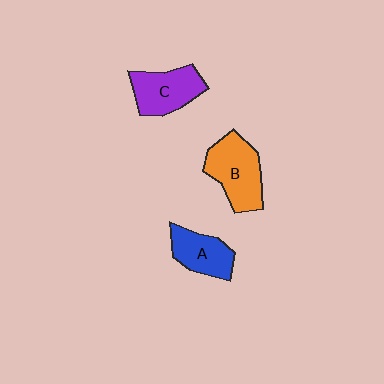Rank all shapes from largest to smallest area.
From largest to smallest: B (orange), C (purple), A (blue).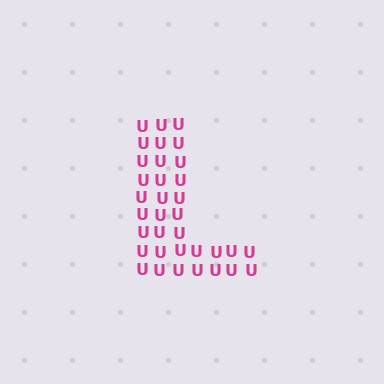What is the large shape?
The large shape is the letter L.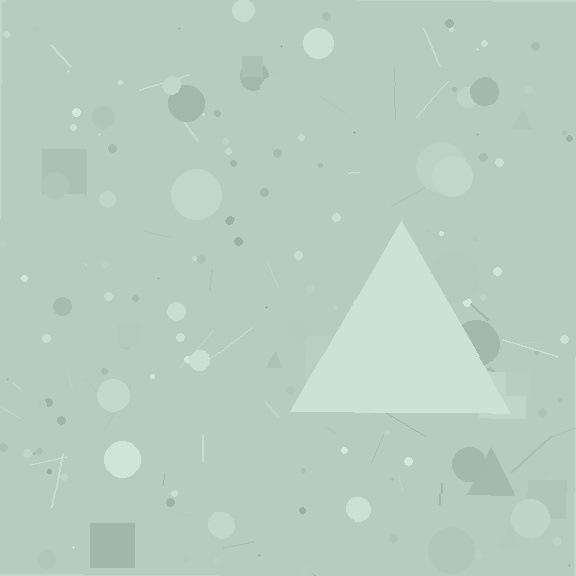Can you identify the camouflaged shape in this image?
The camouflaged shape is a triangle.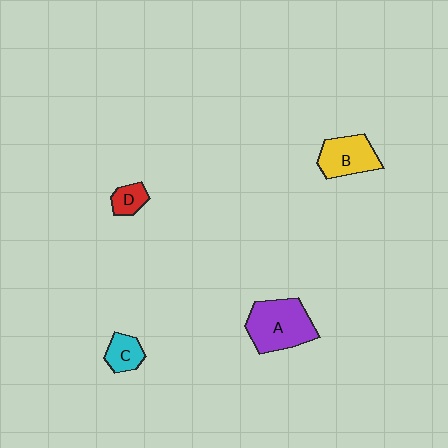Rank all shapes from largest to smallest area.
From largest to smallest: A (purple), B (yellow), C (cyan), D (red).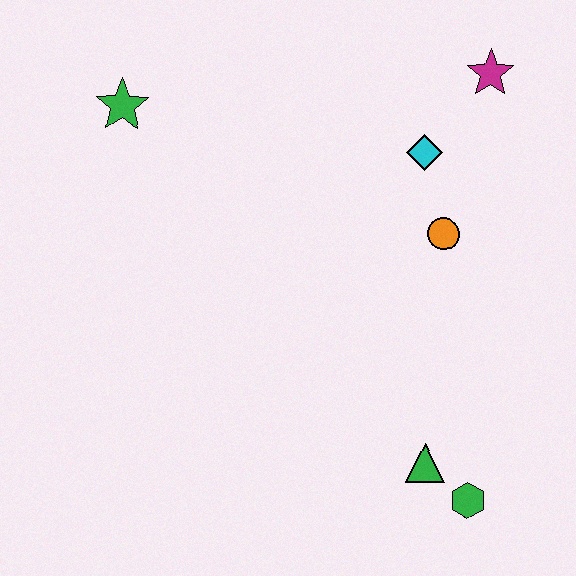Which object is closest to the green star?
The cyan diamond is closest to the green star.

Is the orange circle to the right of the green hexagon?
No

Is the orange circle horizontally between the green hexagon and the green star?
Yes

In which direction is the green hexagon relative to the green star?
The green hexagon is below the green star.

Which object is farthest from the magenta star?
The green hexagon is farthest from the magenta star.